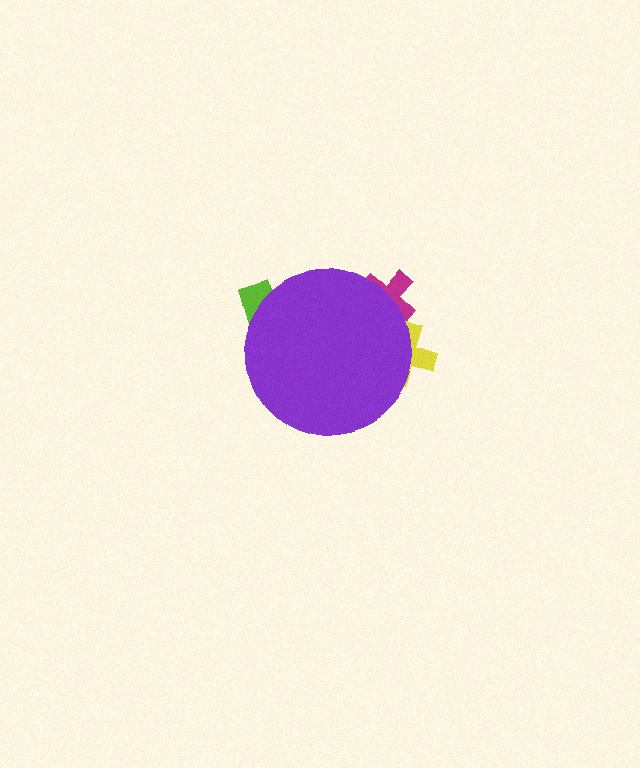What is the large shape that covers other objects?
A purple circle.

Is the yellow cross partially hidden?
Yes, the yellow cross is partially hidden behind the purple circle.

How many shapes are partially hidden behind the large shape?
3 shapes are partially hidden.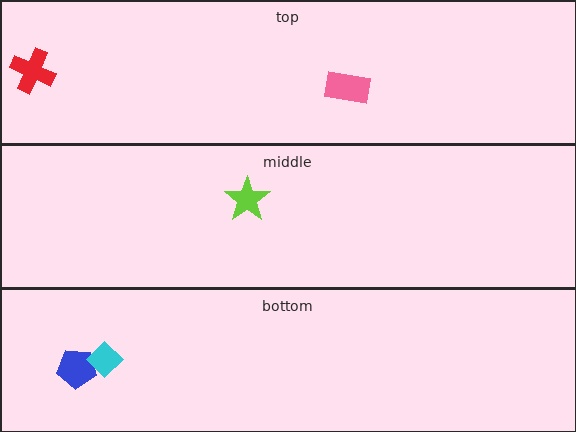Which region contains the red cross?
The top region.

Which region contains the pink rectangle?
The top region.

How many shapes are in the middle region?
1.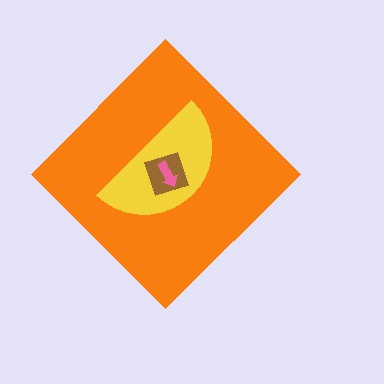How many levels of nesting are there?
4.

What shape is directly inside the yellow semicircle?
The brown square.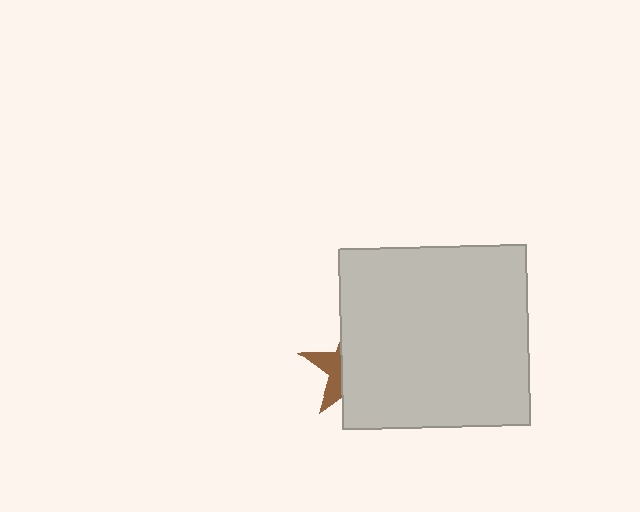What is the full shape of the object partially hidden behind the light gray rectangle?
The partially hidden object is a brown star.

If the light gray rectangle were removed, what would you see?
You would see the complete brown star.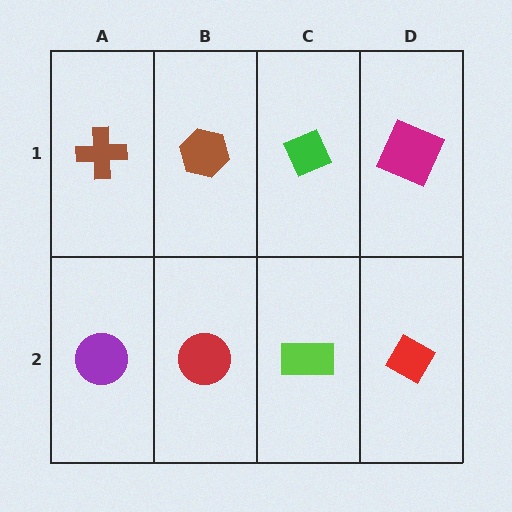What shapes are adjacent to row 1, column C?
A lime rectangle (row 2, column C), a brown hexagon (row 1, column B), a magenta square (row 1, column D).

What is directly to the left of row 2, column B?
A purple circle.